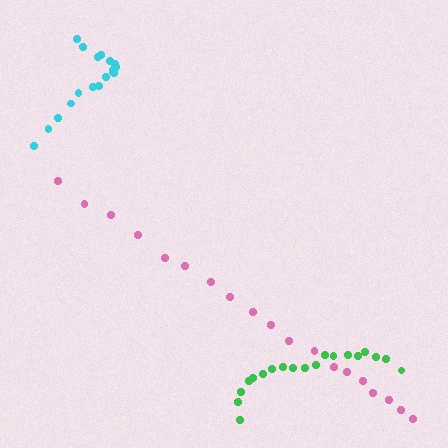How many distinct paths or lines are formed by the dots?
There are 3 distinct paths.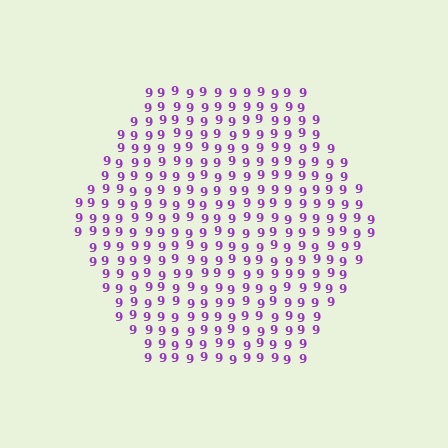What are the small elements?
The small elements are digit 9's.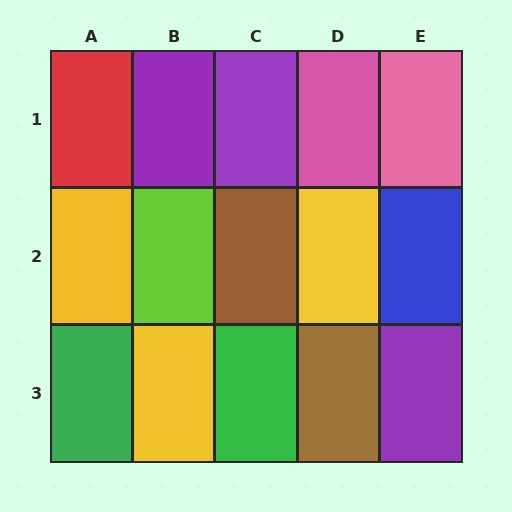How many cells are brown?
2 cells are brown.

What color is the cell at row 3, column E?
Purple.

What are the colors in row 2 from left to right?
Yellow, lime, brown, yellow, blue.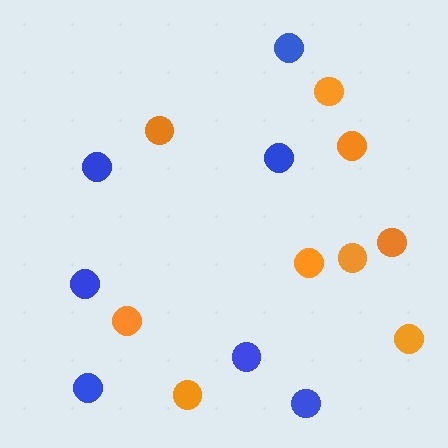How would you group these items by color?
There are 2 groups: one group of orange circles (9) and one group of blue circles (7).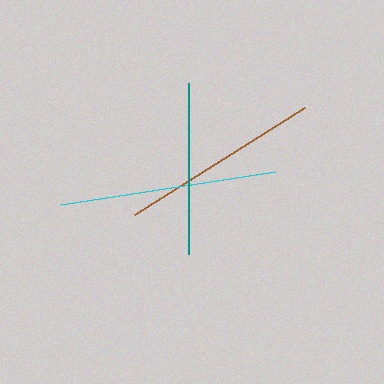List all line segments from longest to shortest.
From longest to shortest: cyan, brown, teal.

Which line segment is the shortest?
The teal line is the shortest at approximately 170 pixels.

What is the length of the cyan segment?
The cyan segment is approximately 216 pixels long.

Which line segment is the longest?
The cyan line is the longest at approximately 216 pixels.